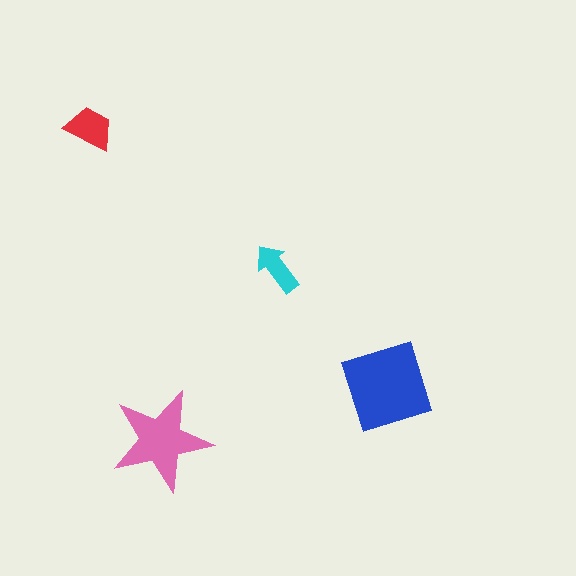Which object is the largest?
The blue diamond.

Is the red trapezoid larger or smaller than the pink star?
Smaller.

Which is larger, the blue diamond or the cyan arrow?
The blue diamond.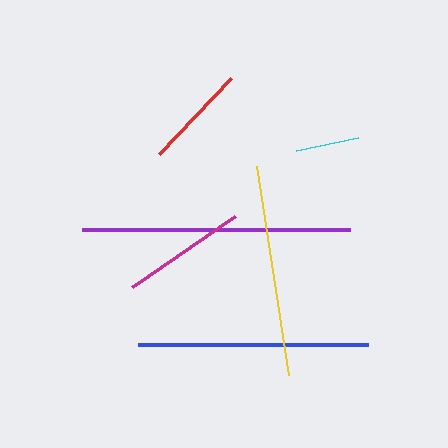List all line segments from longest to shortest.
From longest to shortest: purple, blue, yellow, magenta, red, cyan.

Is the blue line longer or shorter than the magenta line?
The blue line is longer than the magenta line.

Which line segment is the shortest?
The cyan line is the shortest at approximately 63 pixels.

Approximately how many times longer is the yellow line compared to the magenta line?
The yellow line is approximately 1.7 times the length of the magenta line.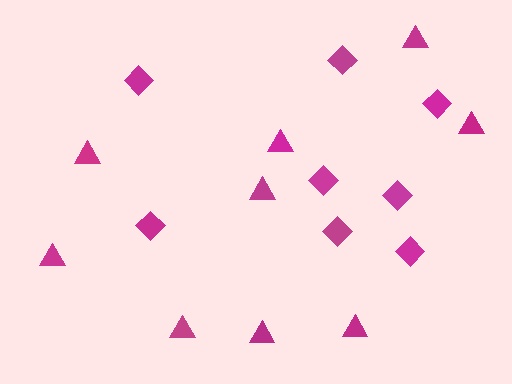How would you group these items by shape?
There are 2 groups: one group of diamonds (8) and one group of triangles (9).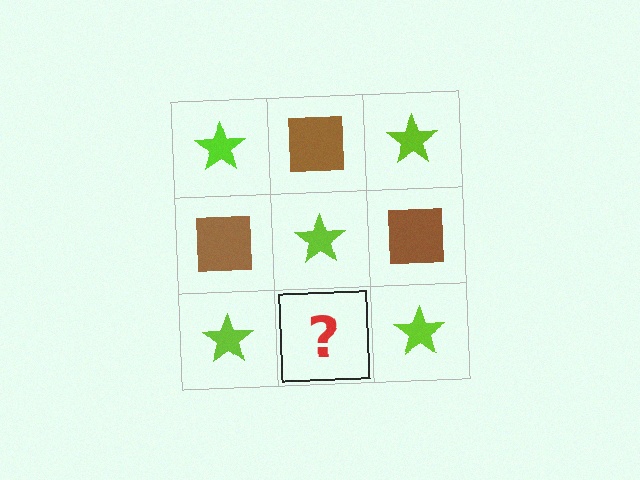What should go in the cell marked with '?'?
The missing cell should contain a brown square.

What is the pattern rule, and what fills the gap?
The rule is that it alternates lime star and brown square in a checkerboard pattern. The gap should be filled with a brown square.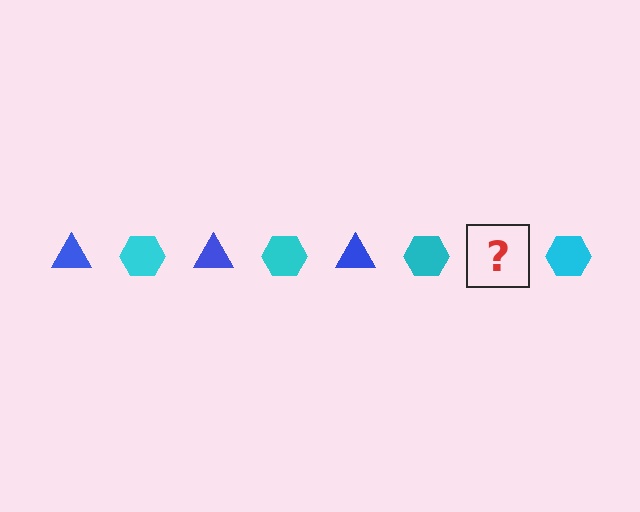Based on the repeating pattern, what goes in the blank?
The blank should be a blue triangle.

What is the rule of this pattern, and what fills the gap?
The rule is that the pattern alternates between blue triangle and cyan hexagon. The gap should be filled with a blue triangle.